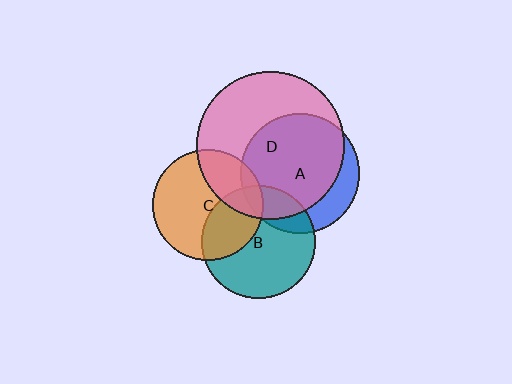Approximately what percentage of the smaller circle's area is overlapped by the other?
Approximately 10%.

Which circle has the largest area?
Circle D (pink).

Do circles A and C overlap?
Yes.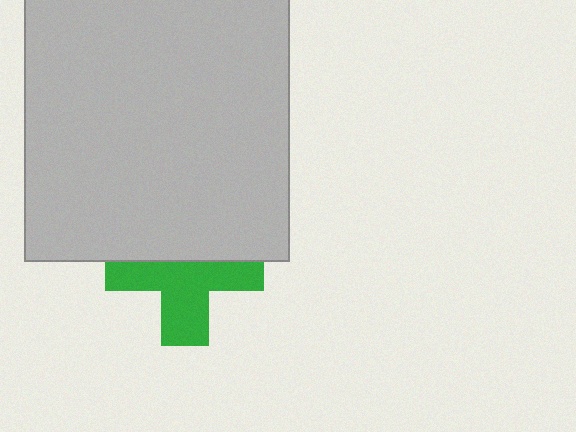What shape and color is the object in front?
The object in front is a light gray rectangle.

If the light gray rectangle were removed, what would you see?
You would see the complete green cross.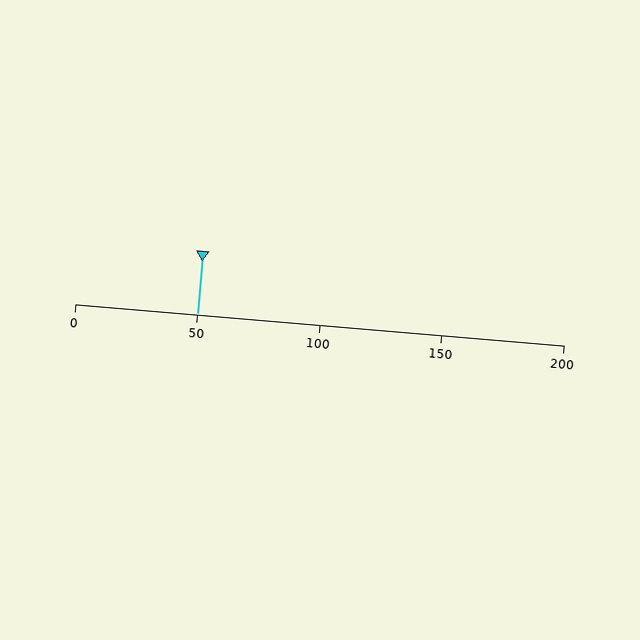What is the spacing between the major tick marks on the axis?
The major ticks are spaced 50 apart.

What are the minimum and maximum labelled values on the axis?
The axis runs from 0 to 200.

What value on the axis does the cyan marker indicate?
The marker indicates approximately 50.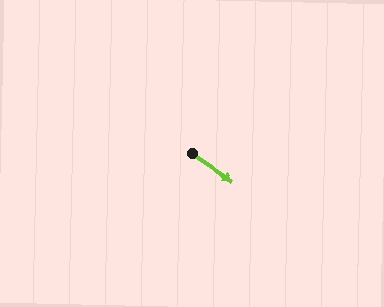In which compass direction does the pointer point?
Southeast.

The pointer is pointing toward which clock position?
Roughly 4 o'clock.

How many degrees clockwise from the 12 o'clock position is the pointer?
Approximately 123 degrees.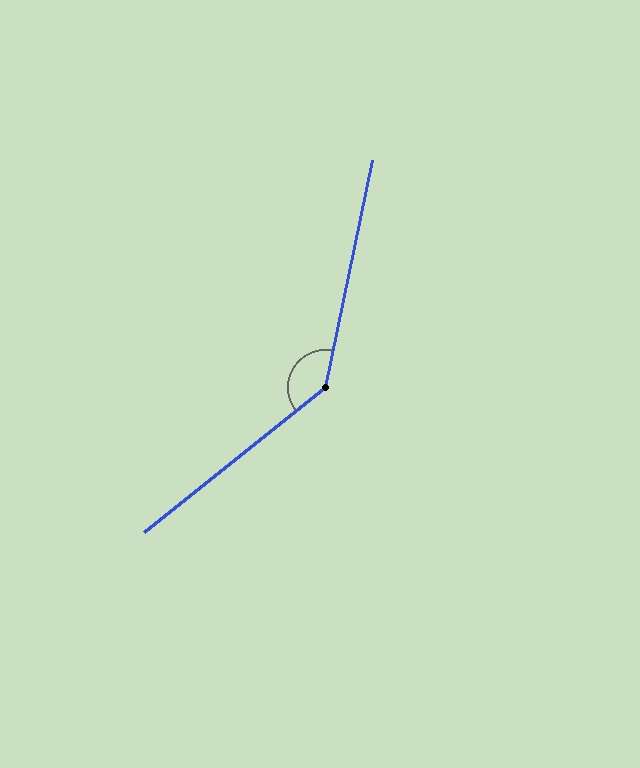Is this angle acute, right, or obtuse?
It is obtuse.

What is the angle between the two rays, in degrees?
Approximately 140 degrees.